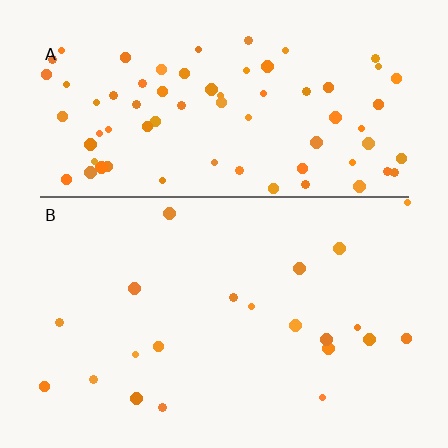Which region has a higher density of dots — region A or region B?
A (the top).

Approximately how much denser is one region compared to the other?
Approximately 3.6× — region A over region B.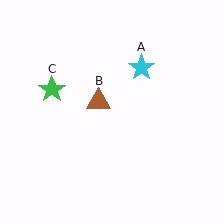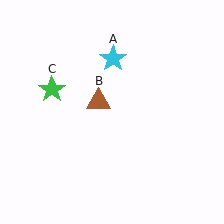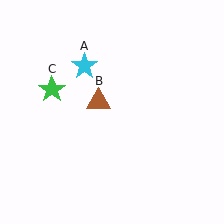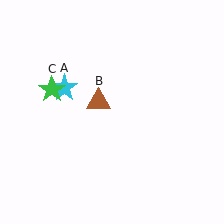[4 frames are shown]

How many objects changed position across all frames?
1 object changed position: cyan star (object A).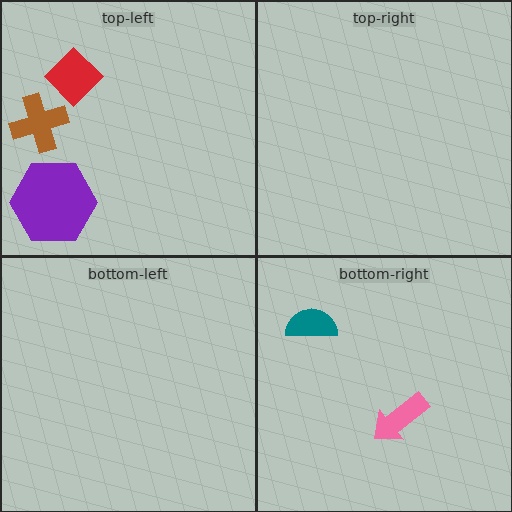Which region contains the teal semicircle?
The bottom-right region.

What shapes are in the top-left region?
The purple hexagon, the red diamond, the brown cross.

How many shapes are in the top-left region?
3.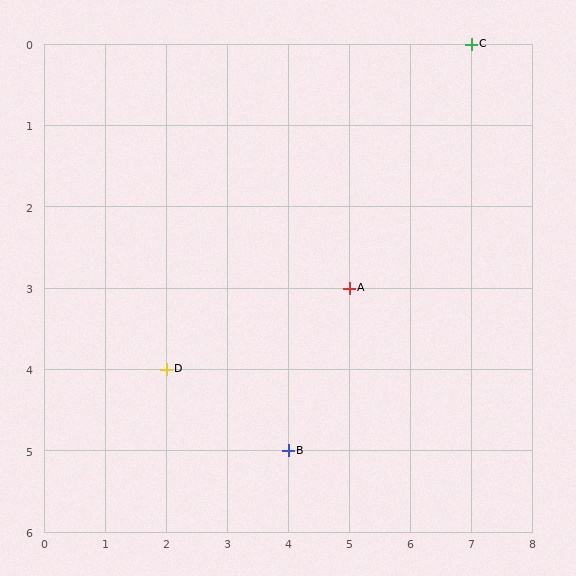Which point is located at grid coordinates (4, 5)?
Point B is at (4, 5).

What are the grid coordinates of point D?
Point D is at grid coordinates (2, 4).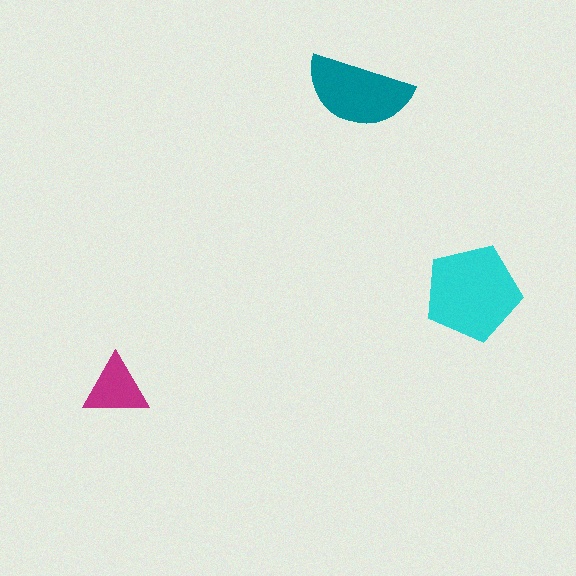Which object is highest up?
The teal semicircle is topmost.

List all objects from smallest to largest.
The magenta triangle, the teal semicircle, the cyan pentagon.